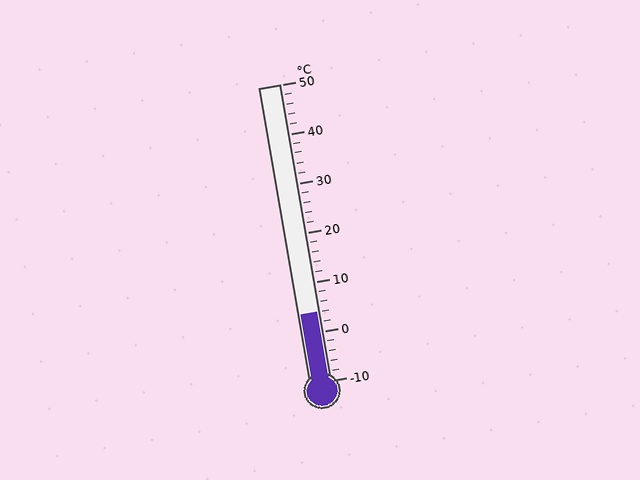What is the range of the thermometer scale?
The thermometer scale ranges from -10°C to 50°C.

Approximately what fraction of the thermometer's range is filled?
The thermometer is filled to approximately 25% of its range.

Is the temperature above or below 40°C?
The temperature is below 40°C.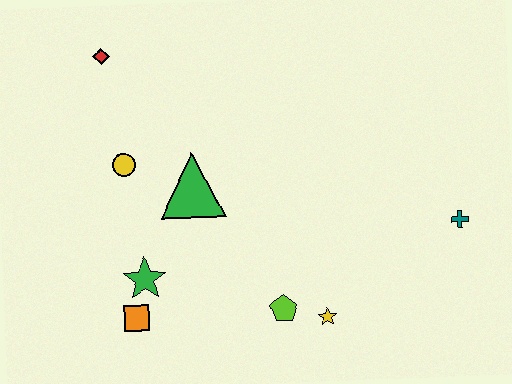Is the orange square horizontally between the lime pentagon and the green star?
No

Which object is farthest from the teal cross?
The red diamond is farthest from the teal cross.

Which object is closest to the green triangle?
The yellow circle is closest to the green triangle.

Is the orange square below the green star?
Yes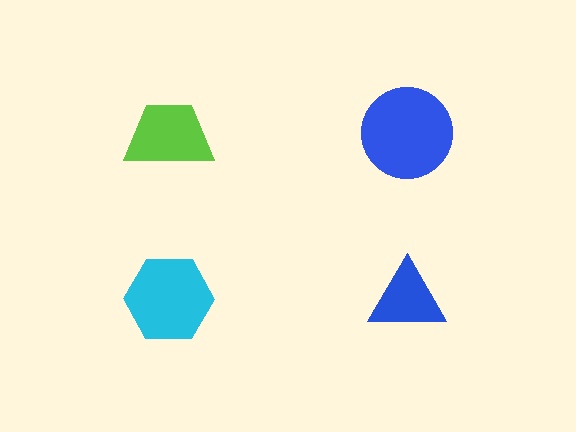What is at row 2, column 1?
A cyan hexagon.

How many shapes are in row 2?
2 shapes.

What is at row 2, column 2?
A blue triangle.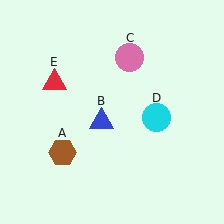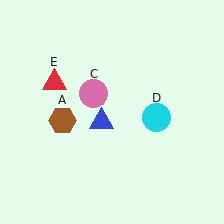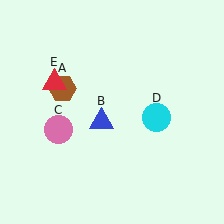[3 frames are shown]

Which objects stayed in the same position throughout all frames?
Blue triangle (object B) and cyan circle (object D) and red triangle (object E) remained stationary.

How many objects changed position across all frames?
2 objects changed position: brown hexagon (object A), pink circle (object C).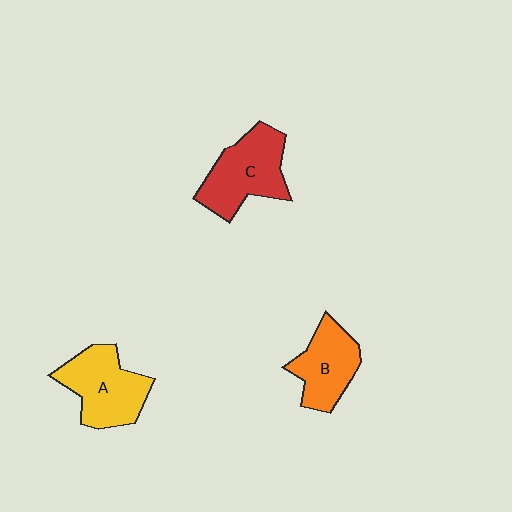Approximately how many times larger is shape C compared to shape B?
Approximately 1.3 times.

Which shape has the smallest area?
Shape B (orange).